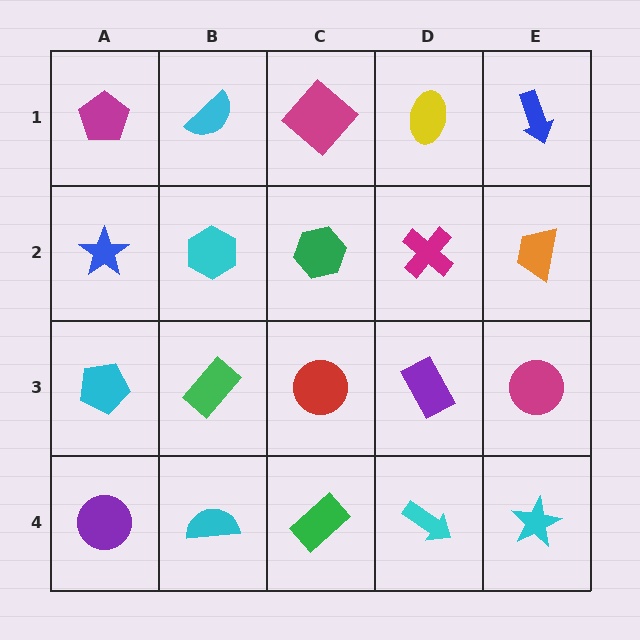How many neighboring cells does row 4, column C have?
3.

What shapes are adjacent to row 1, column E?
An orange trapezoid (row 2, column E), a yellow ellipse (row 1, column D).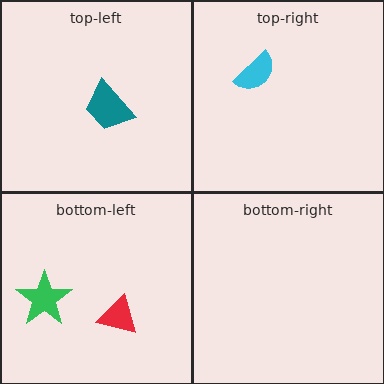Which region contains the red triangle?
The bottom-left region.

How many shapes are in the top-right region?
1.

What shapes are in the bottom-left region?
The green star, the red triangle.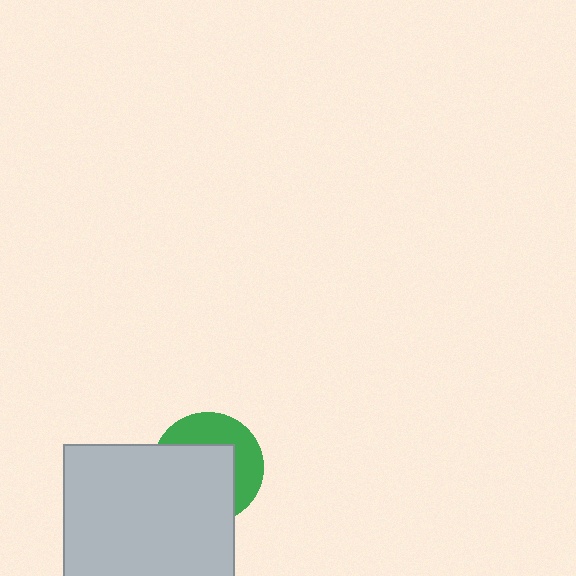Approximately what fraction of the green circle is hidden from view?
Roughly 60% of the green circle is hidden behind the light gray square.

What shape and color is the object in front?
The object in front is a light gray square.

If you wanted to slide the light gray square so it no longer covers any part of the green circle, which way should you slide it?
Slide it toward the lower-left — that is the most direct way to separate the two shapes.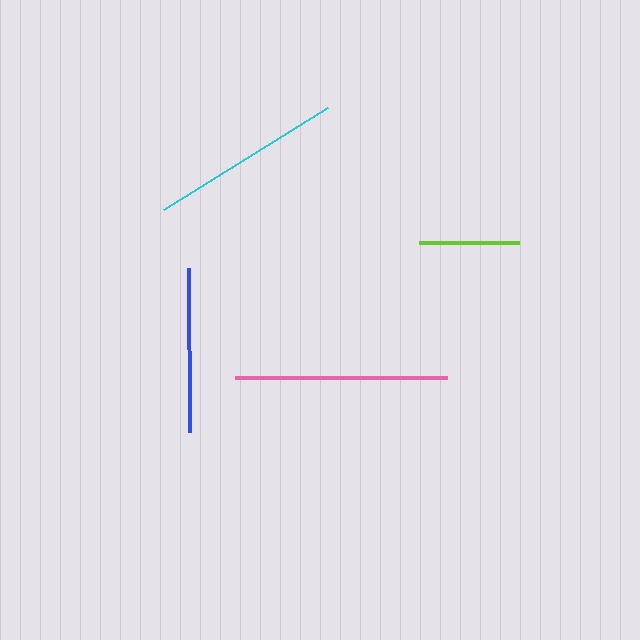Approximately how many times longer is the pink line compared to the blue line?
The pink line is approximately 1.3 times the length of the blue line.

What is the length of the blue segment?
The blue segment is approximately 164 pixels long.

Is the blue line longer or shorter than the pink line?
The pink line is longer than the blue line.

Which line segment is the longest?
The pink line is the longest at approximately 212 pixels.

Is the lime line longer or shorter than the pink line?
The pink line is longer than the lime line.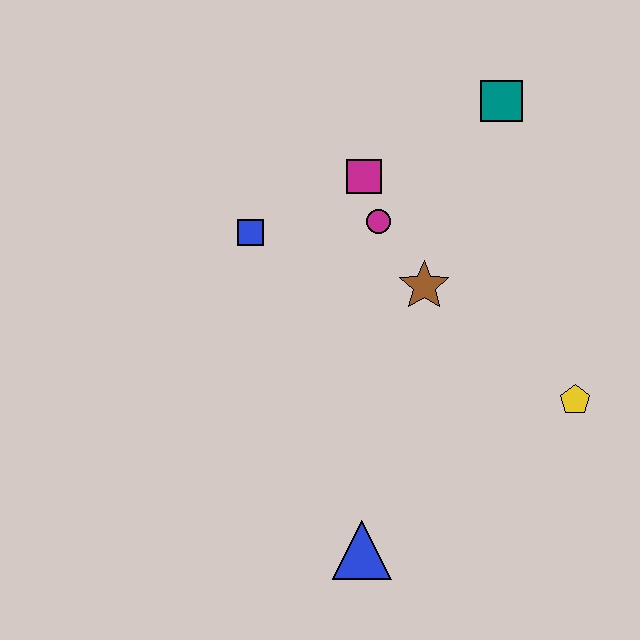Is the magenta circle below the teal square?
Yes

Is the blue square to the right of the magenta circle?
No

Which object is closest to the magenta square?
The magenta circle is closest to the magenta square.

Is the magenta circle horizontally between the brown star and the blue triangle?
Yes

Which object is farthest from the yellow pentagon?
The blue square is farthest from the yellow pentagon.